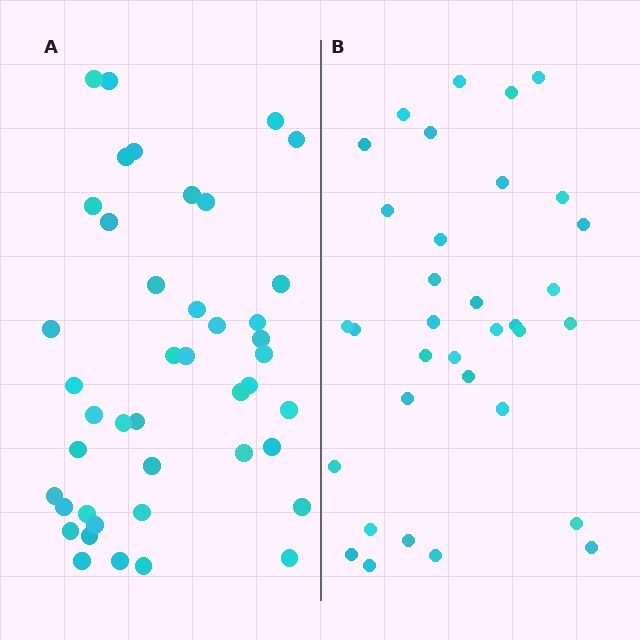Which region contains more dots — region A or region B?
Region A (the left region) has more dots.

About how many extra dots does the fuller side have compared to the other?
Region A has roughly 8 or so more dots than region B.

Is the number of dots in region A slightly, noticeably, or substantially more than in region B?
Region A has noticeably more, but not dramatically so. The ratio is roughly 1.3 to 1.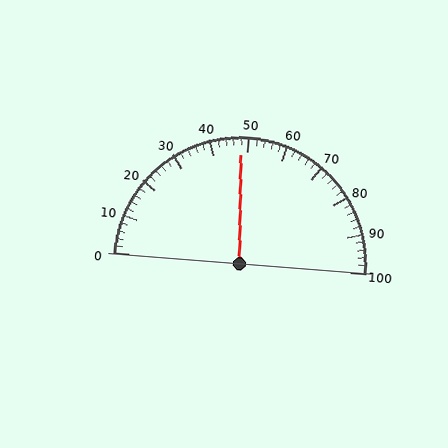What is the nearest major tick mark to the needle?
The nearest major tick mark is 50.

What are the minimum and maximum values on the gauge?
The gauge ranges from 0 to 100.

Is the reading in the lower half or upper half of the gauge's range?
The reading is in the lower half of the range (0 to 100).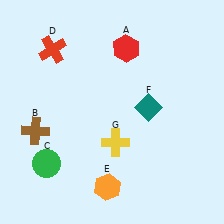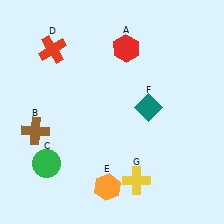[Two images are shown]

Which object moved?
The yellow cross (G) moved down.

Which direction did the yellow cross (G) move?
The yellow cross (G) moved down.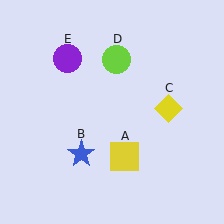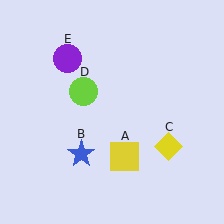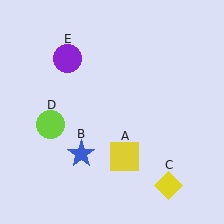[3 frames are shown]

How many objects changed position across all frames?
2 objects changed position: yellow diamond (object C), lime circle (object D).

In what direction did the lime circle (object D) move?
The lime circle (object D) moved down and to the left.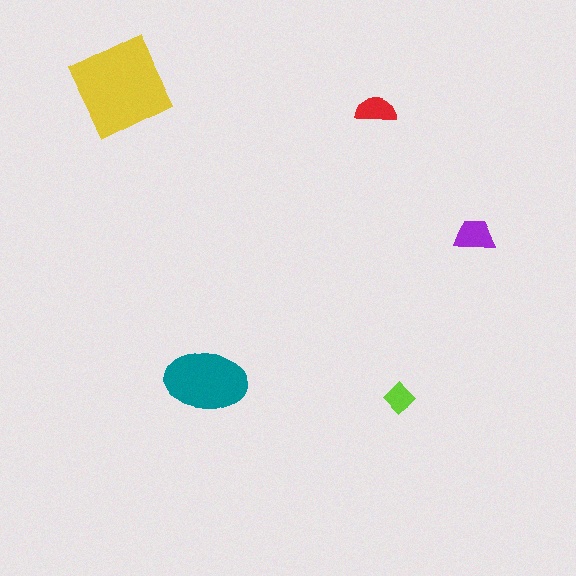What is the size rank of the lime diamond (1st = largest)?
5th.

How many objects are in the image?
There are 5 objects in the image.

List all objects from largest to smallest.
The yellow square, the teal ellipse, the purple trapezoid, the red semicircle, the lime diamond.